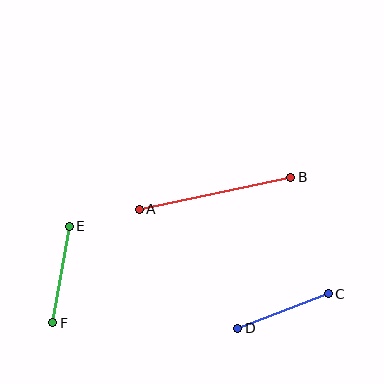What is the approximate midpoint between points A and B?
The midpoint is at approximately (215, 193) pixels.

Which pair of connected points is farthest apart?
Points A and B are farthest apart.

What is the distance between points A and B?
The distance is approximately 155 pixels.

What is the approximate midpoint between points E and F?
The midpoint is at approximately (61, 275) pixels.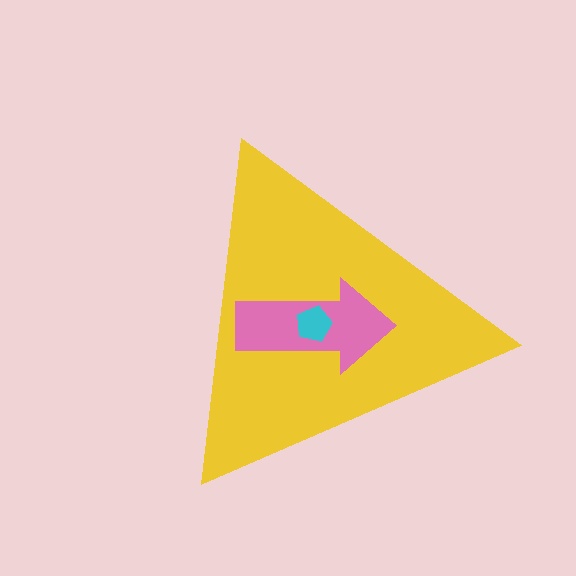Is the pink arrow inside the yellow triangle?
Yes.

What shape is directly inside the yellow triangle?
The pink arrow.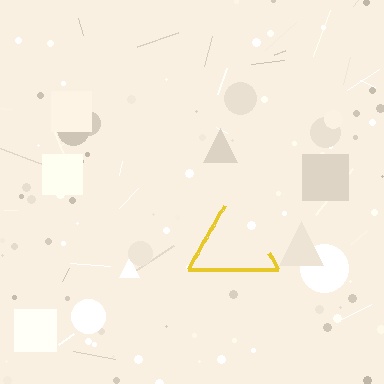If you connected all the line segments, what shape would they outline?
They would outline a triangle.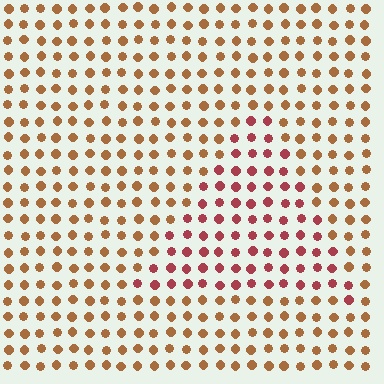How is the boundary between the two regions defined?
The boundary is defined purely by a slight shift in hue (about 35 degrees). Spacing, size, and orientation are identical on both sides.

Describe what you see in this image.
The image is filled with small brown elements in a uniform arrangement. A triangle-shaped region is visible where the elements are tinted to a slightly different hue, forming a subtle color boundary.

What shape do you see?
I see a triangle.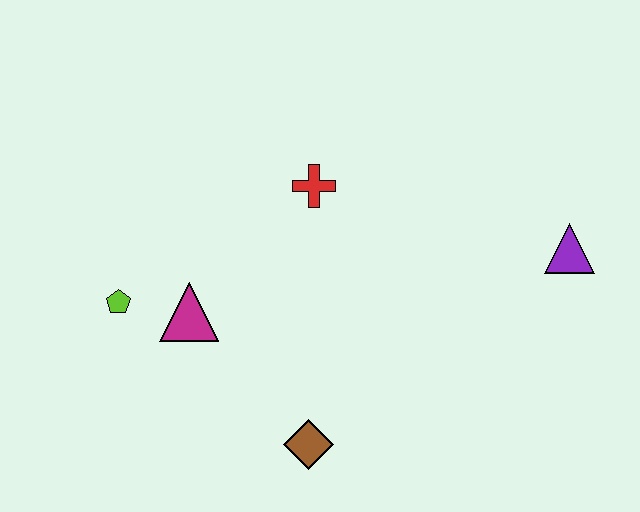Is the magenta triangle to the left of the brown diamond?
Yes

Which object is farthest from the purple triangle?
The lime pentagon is farthest from the purple triangle.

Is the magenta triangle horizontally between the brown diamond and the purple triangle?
No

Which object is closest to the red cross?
The magenta triangle is closest to the red cross.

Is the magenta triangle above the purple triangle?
No